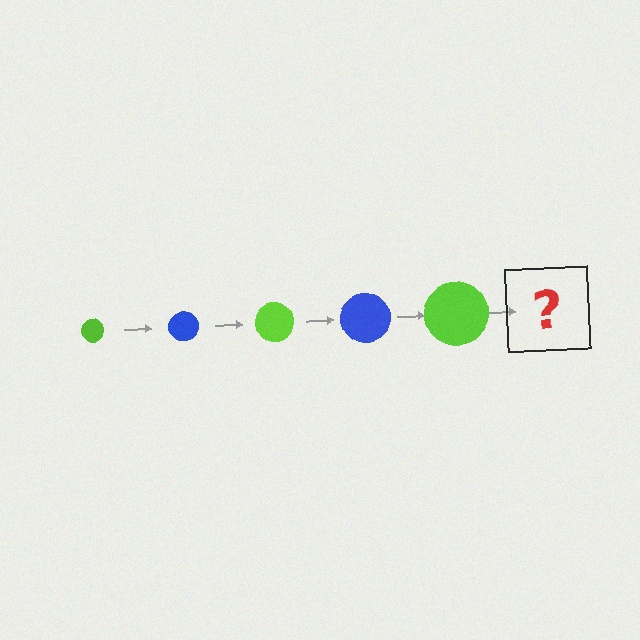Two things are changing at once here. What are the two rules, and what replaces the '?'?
The two rules are that the circle grows larger each step and the color cycles through lime and blue. The '?' should be a blue circle, larger than the previous one.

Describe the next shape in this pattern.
It should be a blue circle, larger than the previous one.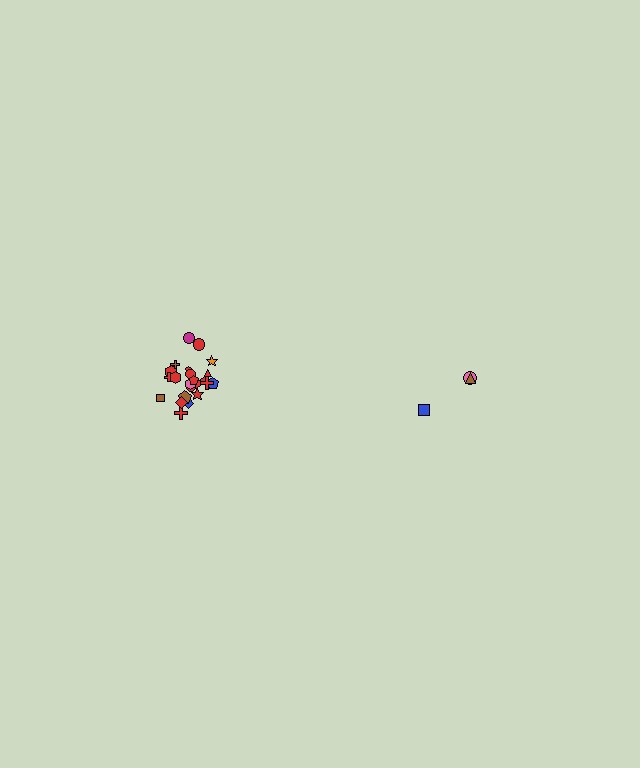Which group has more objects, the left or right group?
The left group.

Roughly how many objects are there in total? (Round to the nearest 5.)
Roughly 30 objects in total.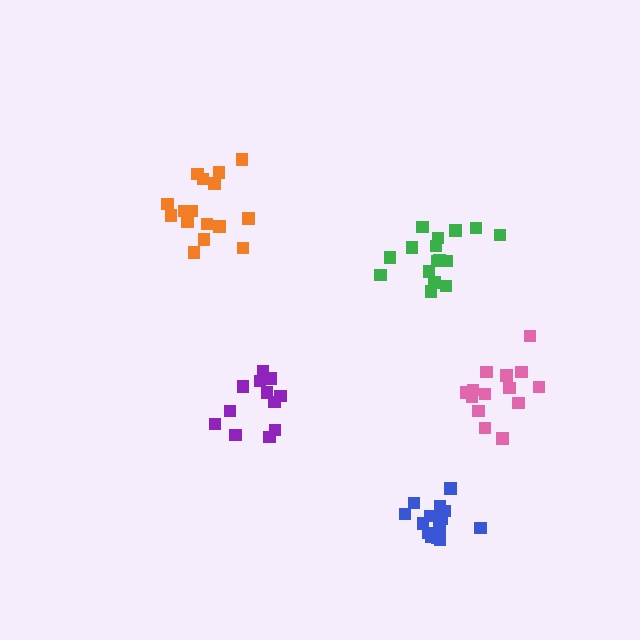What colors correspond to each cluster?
The clusters are colored: orange, green, purple, blue, pink.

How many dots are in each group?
Group 1: 16 dots, Group 2: 16 dots, Group 3: 12 dots, Group 4: 14 dots, Group 5: 14 dots (72 total).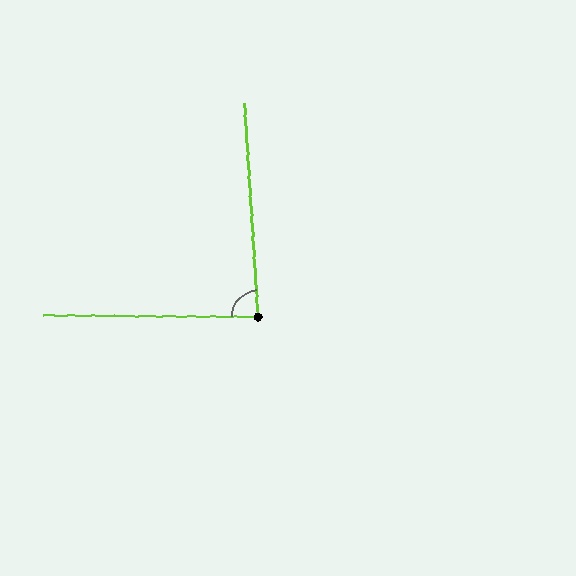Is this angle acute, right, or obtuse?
It is approximately a right angle.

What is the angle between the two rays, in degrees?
Approximately 86 degrees.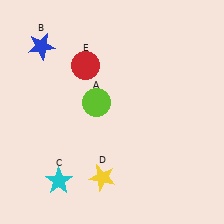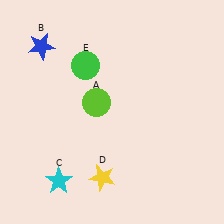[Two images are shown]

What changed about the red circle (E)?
In Image 1, E is red. In Image 2, it changed to green.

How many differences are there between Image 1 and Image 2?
There is 1 difference between the two images.